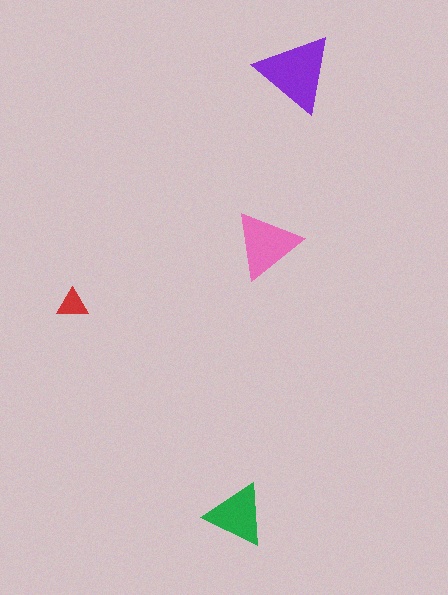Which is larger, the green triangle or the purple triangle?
The purple one.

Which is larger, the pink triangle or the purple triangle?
The purple one.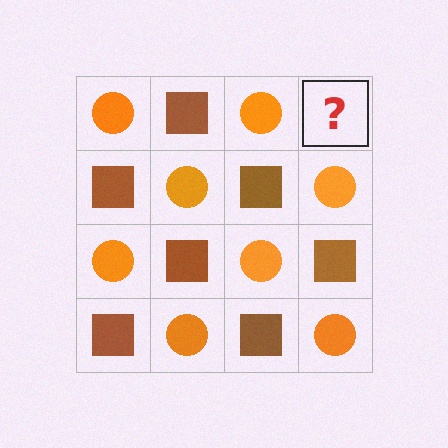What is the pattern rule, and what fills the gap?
The rule is that it alternates orange circle and brown square in a checkerboard pattern. The gap should be filled with a brown square.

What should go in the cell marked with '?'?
The missing cell should contain a brown square.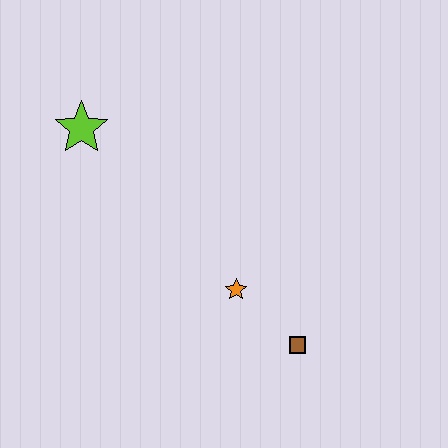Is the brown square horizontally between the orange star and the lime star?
No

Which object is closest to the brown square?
The orange star is closest to the brown square.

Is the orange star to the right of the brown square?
No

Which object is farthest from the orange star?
The lime star is farthest from the orange star.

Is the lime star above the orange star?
Yes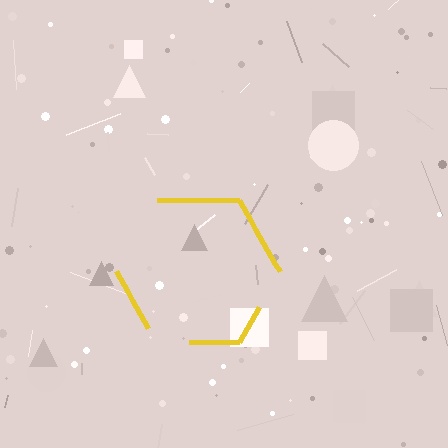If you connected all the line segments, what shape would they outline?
They would outline a hexagon.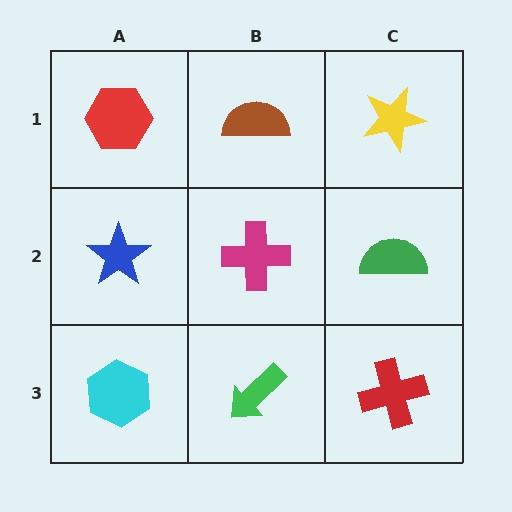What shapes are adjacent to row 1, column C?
A green semicircle (row 2, column C), a brown semicircle (row 1, column B).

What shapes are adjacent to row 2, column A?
A red hexagon (row 1, column A), a cyan hexagon (row 3, column A), a magenta cross (row 2, column B).